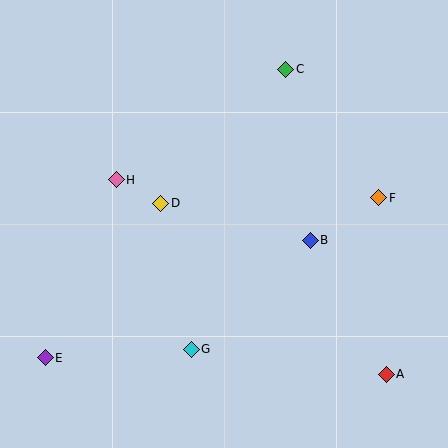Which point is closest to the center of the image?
Point D at (161, 203) is closest to the center.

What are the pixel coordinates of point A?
Point A is at (386, 374).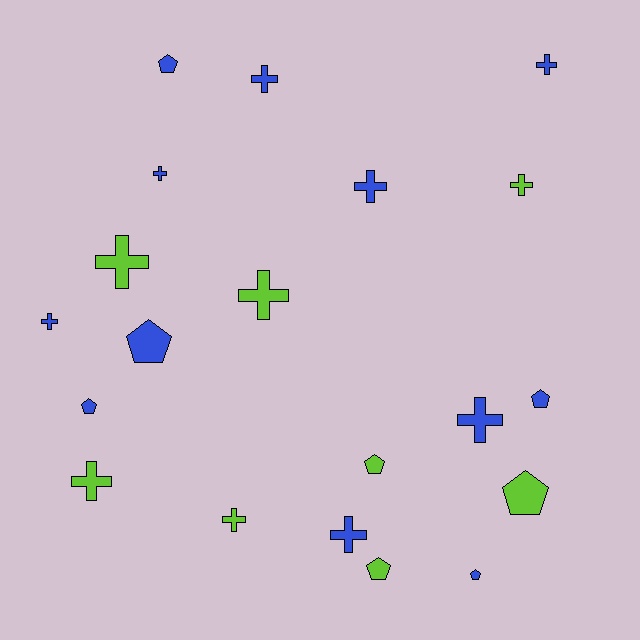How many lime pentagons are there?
There are 3 lime pentagons.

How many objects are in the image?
There are 20 objects.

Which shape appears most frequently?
Cross, with 12 objects.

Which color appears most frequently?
Blue, with 12 objects.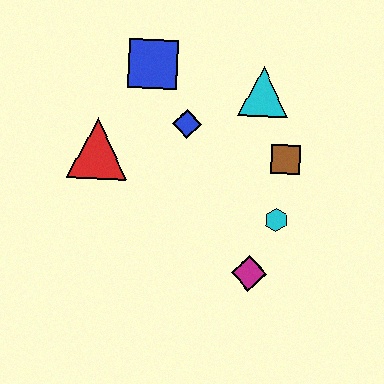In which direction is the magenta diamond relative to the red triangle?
The magenta diamond is to the right of the red triangle.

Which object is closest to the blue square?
The blue diamond is closest to the blue square.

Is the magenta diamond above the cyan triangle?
No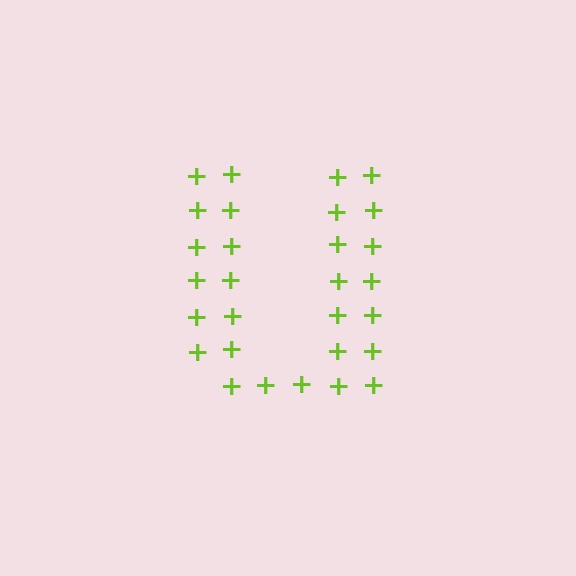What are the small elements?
The small elements are plus signs.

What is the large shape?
The large shape is the letter U.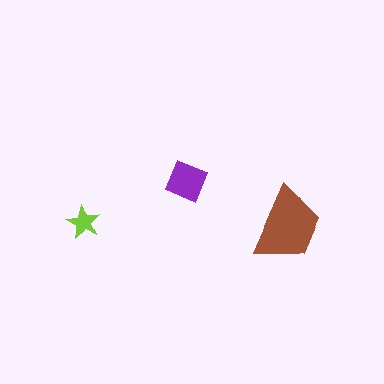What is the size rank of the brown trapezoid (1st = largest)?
1st.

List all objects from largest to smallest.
The brown trapezoid, the purple square, the lime star.